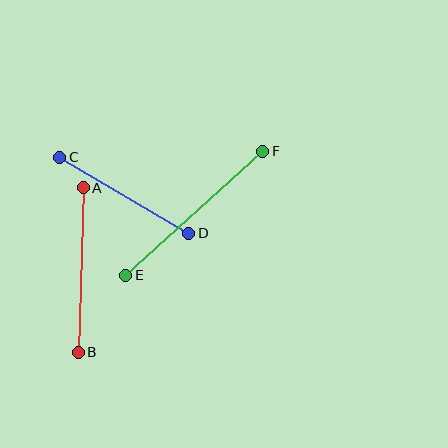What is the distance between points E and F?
The distance is approximately 185 pixels.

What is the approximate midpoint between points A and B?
The midpoint is at approximately (81, 270) pixels.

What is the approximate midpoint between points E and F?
The midpoint is at approximately (194, 213) pixels.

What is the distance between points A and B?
The distance is approximately 164 pixels.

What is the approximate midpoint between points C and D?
The midpoint is at approximately (124, 195) pixels.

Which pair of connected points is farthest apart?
Points E and F are farthest apart.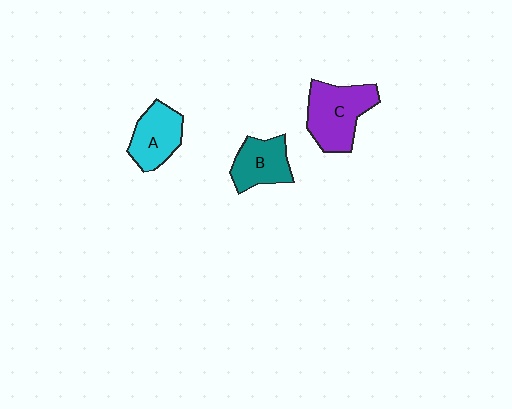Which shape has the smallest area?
Shape B (teal).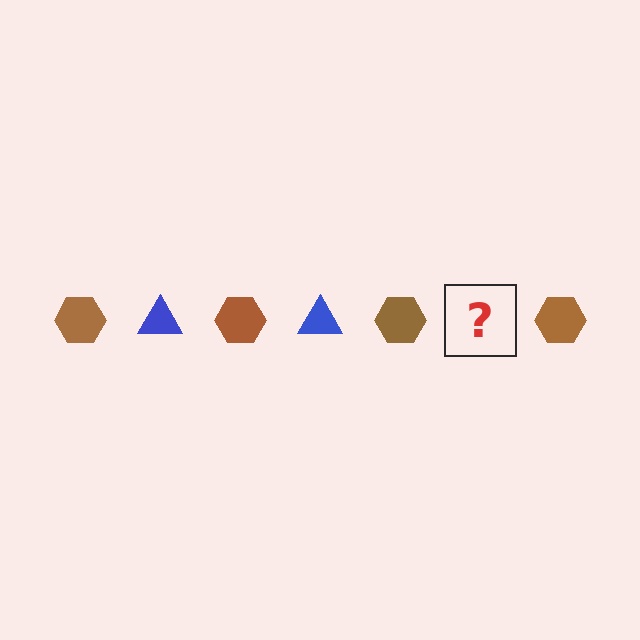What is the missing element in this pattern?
The missing element is a blue triangle.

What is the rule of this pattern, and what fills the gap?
The rule is that the pattern alternates between brown hexagon and blue triangle. The gap should be filled with a blue triangle.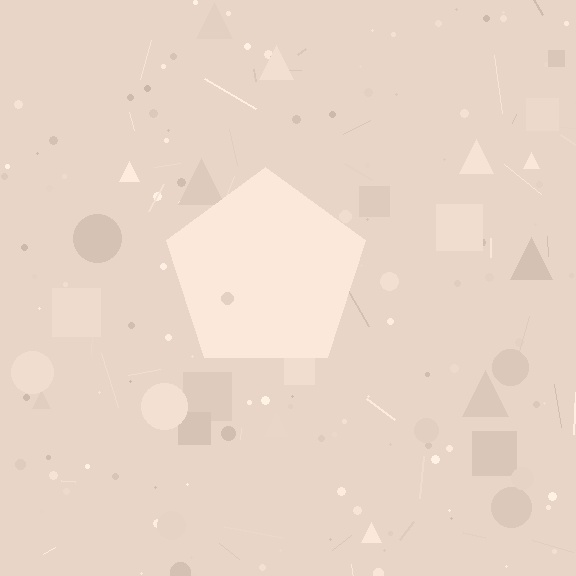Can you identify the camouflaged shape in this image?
The camouflaged shape is a pentagon.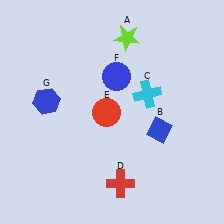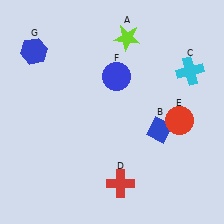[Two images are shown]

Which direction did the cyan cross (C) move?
The cyan cross (C) moved right.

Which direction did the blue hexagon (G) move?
The blue hexagon (G) moved up.